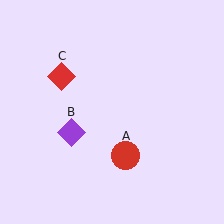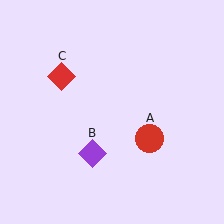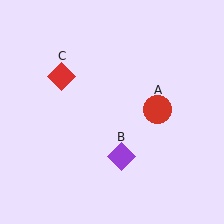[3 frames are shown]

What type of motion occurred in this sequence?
The red circle (object A), purple diamond (object B) rotated counterclockwise around the center of the scene.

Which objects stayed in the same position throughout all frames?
Red diamond (object C) remained stationary.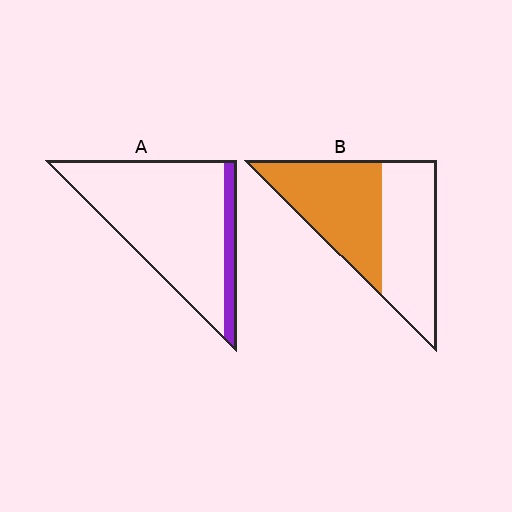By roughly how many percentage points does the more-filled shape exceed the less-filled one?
By roughly 40 percentage points (B over A).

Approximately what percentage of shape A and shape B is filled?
A is approximately 15% and B is approximately 50%.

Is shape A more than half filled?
No.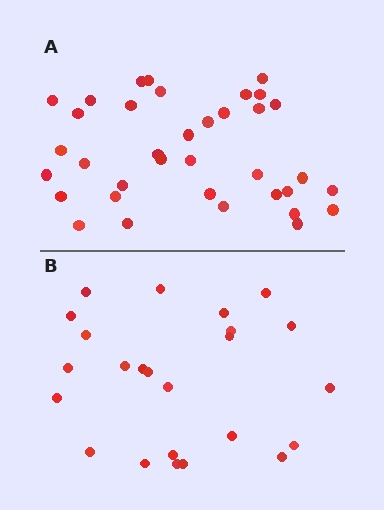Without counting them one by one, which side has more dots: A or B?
Region A (the top region) has more dots.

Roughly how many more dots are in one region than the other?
Region A has roughly 12 or so more dots than region B.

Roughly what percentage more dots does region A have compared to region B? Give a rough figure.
About 50% more.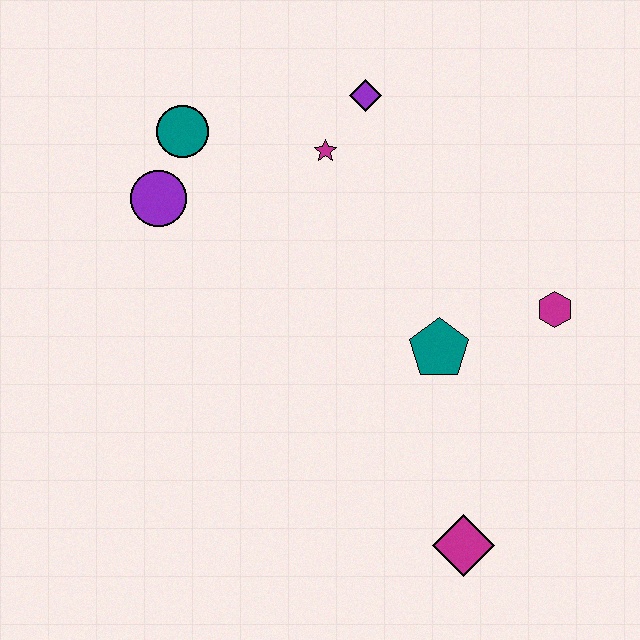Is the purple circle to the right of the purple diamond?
No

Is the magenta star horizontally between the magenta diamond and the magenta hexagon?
No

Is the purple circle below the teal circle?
Yes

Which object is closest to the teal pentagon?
The magenta hexagon is closest to the teal pentagon.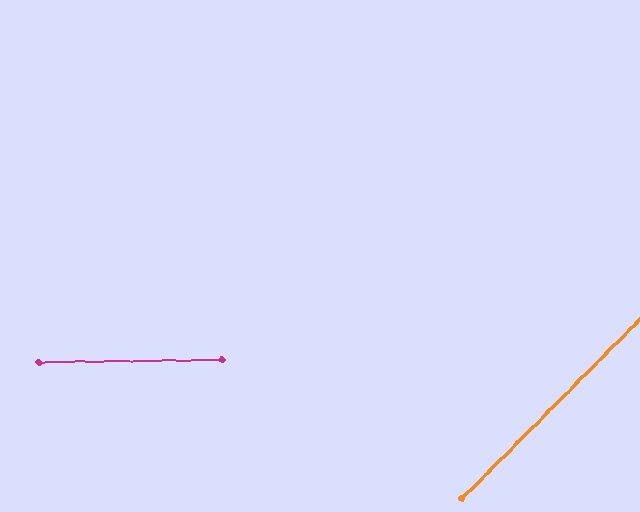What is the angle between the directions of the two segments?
Approximately 45 degrees.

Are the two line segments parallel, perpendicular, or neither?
Neither parallel nor perpendicular — they differ by about 45°.